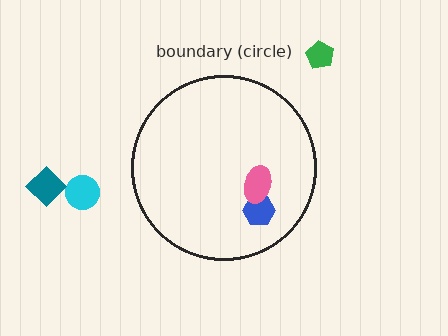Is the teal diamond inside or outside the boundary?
Outside.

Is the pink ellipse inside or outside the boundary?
Inside.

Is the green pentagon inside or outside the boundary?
Outside.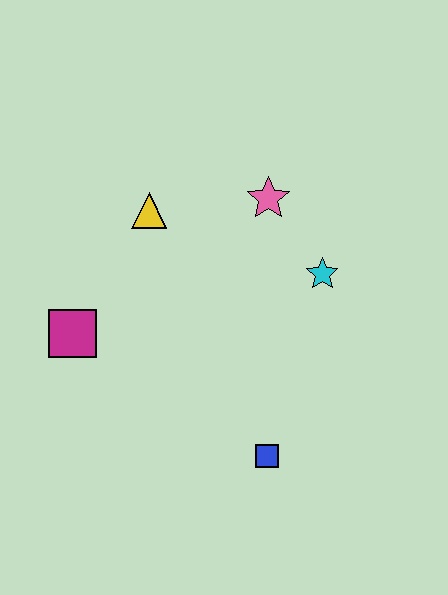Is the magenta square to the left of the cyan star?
Yes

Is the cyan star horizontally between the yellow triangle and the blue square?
No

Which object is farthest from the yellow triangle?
The blue square is farthest from the yellow triangle.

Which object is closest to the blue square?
The cyan star is closest to the blue square.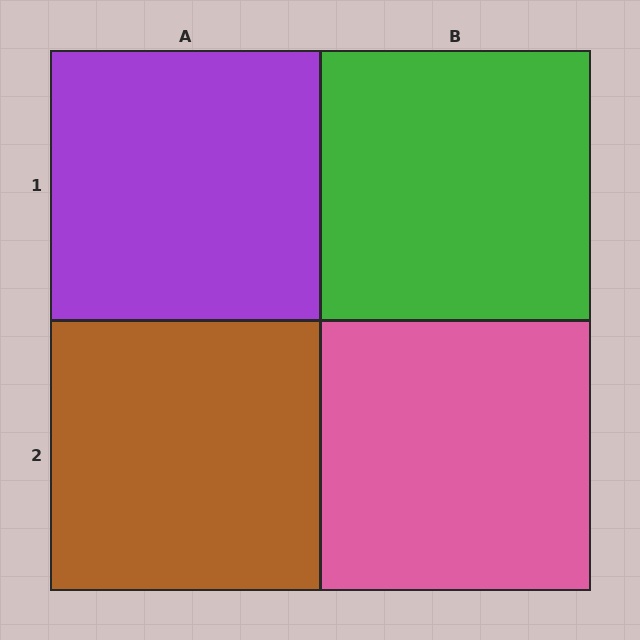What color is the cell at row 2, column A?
Brown.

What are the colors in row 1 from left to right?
Purple, green.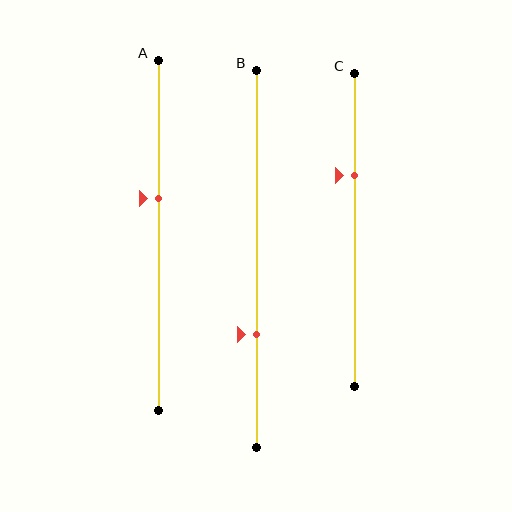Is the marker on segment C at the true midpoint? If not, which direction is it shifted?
No, the marker on segment C is shifted upward by about 17% of the segment length.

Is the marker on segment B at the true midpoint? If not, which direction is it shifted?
No, the marker on segment B is shifted downward by about 20% of the segment length.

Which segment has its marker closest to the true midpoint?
Segment A has its marker closest to the true midpoint.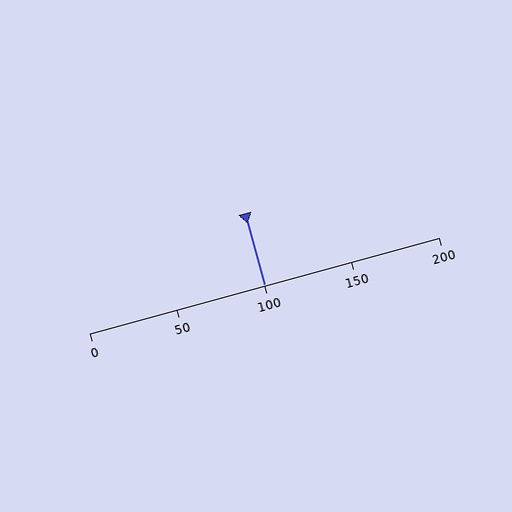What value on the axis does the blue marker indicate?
The marker indicates approximately 100.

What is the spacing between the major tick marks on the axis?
The major ticks are spaced 50 apart.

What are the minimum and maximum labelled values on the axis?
The axis runs from 0 to 200.